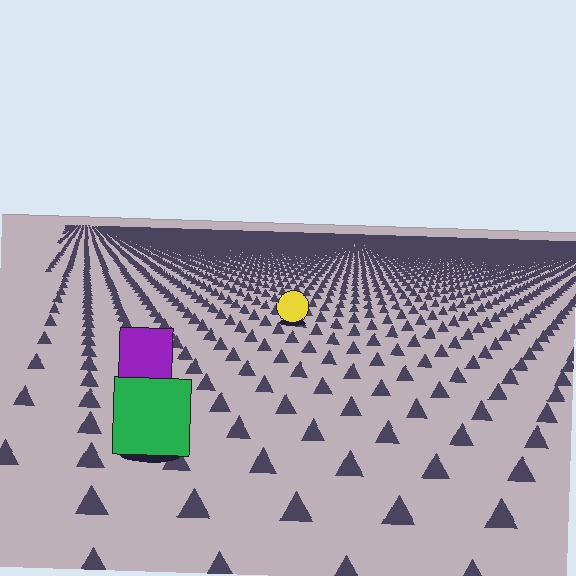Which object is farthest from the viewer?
The yellow circle is farthest from the viewer. It appears smaller and the ground texture around it is denser.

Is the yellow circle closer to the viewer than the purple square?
No. The purple square is closer — you can tell from the texture gradient: the ground texture is coarser near it.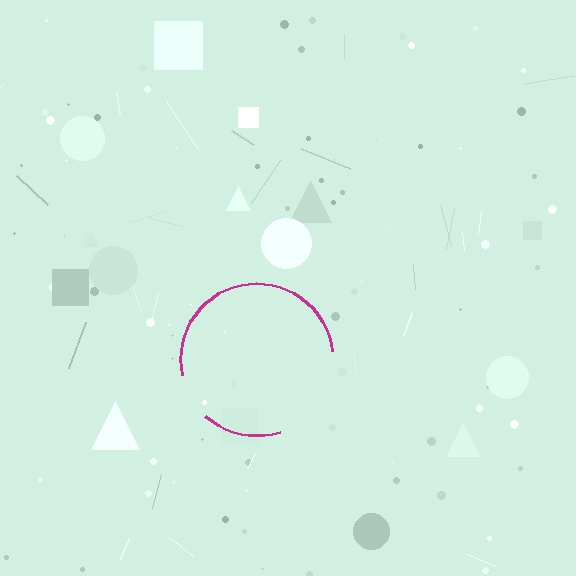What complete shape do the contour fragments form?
The contour fragments form a circle.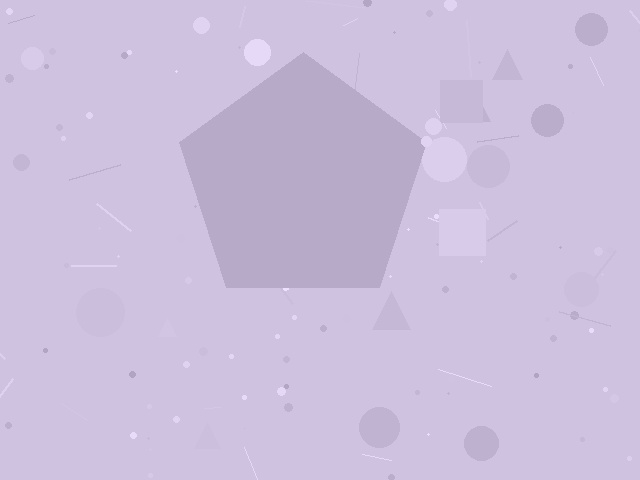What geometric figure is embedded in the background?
A pentagon is embedded in the background.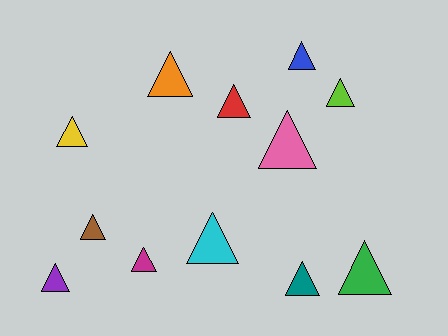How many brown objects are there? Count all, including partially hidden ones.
There is 1 brown object.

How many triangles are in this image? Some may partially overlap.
There are 12 triangles.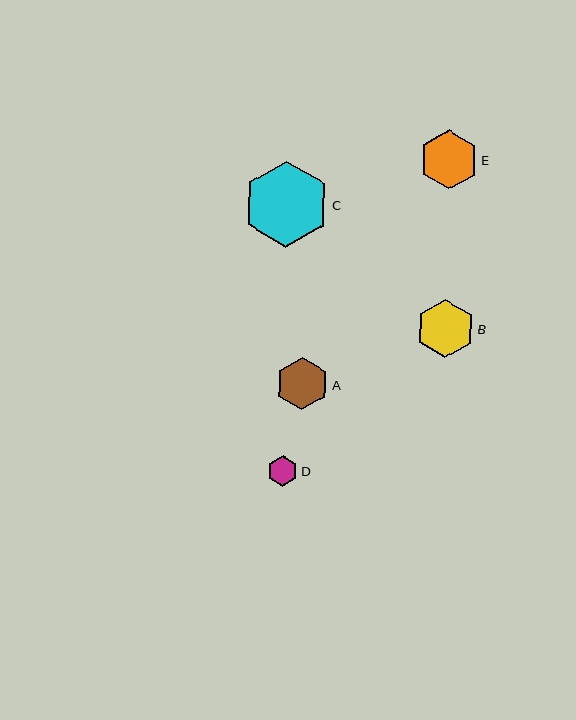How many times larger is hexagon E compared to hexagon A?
Hexagon E is approximately 1.1 times the size of hexagon A.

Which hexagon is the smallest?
Hexagon D is the smallest with a size of approximately 30 pixels.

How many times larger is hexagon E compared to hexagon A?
Hexagon E is approximately 1.1 times the size of hexagon A.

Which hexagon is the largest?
Hexagon C is the largest with a size of approximately 86 pixels.